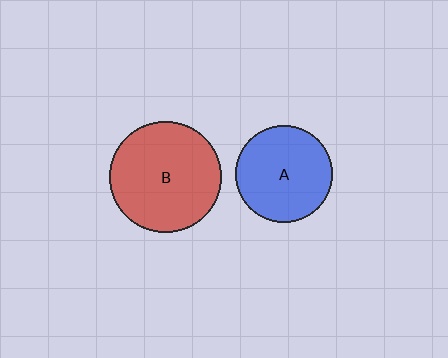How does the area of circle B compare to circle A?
Approximately 1.3 times.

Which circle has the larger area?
Circle B (red).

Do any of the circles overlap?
No, none of the circles overlap.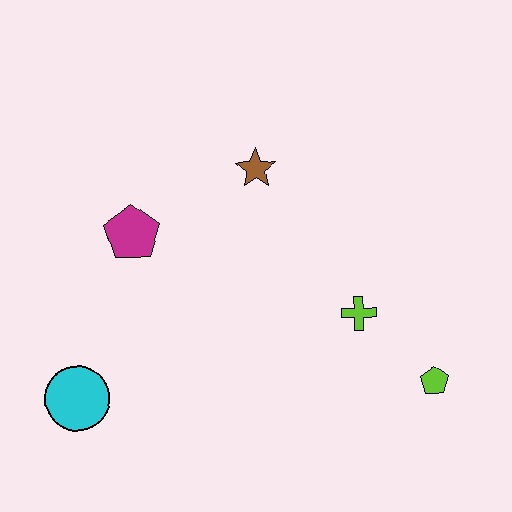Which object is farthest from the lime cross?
The cyan circle is farthest from the lime cross.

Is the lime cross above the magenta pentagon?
No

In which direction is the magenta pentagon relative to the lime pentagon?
The magenta pentagon is to the left of the lime pentagon.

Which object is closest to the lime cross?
The lime pentagon is closest to the lime cross.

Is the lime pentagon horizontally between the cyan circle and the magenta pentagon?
No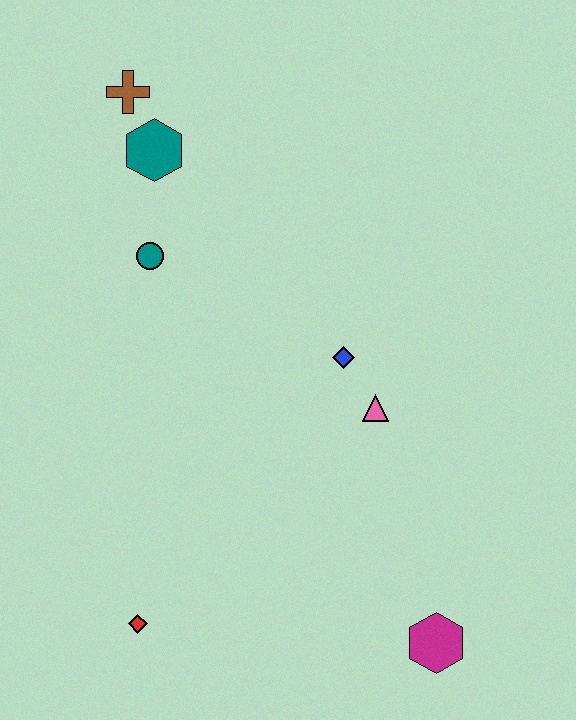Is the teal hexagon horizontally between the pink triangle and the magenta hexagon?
No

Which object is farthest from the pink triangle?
The brown cross is farthest from the pink triangle.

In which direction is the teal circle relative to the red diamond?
The teal circle is above the red diamond.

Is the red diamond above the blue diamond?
No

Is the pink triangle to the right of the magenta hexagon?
No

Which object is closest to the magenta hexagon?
The pink triangle is closest to the magenta hexagon.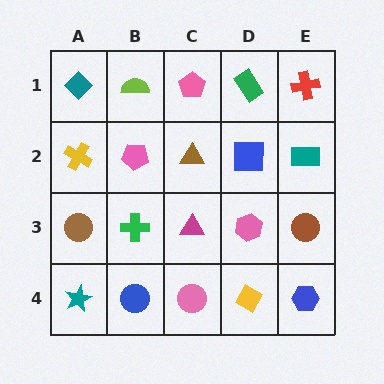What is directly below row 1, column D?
A blue square.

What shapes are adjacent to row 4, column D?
A pink hexagon (row 3, column D), a pink circle (row 4, column C), a blue hexagon (row 4, column E).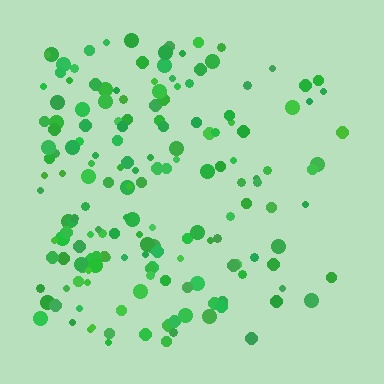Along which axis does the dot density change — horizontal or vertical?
Horizontal.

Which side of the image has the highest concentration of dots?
The left.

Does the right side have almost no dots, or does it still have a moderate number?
Still a moderate number, just noticeably fewer than the left.